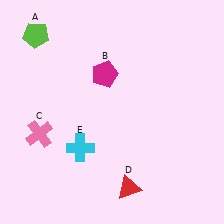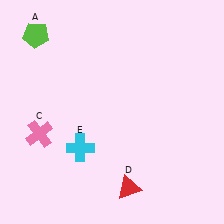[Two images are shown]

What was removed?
The magenta pentagon (B) was removed in Image 2.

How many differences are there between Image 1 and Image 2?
There is 1 difference between the two images.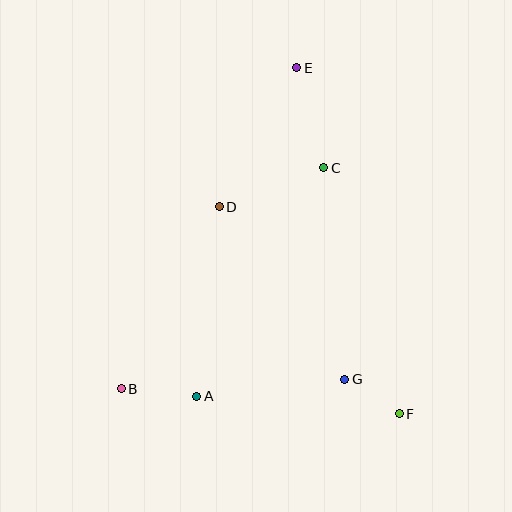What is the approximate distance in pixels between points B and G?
The distance between B and G is approximately 224 pixels.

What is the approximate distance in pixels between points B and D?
The distance between B and D is approximately 207 pixels.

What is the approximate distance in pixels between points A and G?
The distance between A and G is approximately 149 pixels.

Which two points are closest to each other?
Points F and G are closest to each other.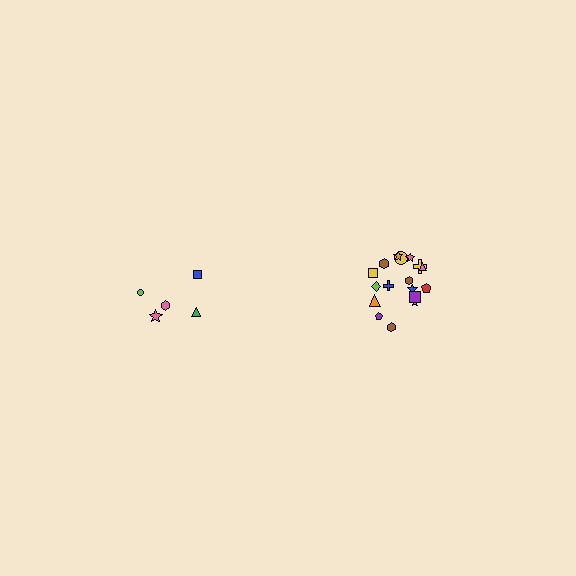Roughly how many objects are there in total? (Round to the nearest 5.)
Roughly 25 objects in total.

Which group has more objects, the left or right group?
The right group.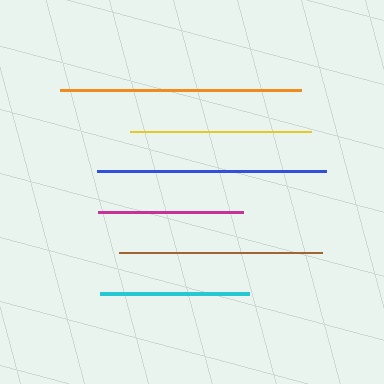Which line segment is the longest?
The orange line is the longest at approximately 241 pixels.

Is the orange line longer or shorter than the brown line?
The orange line is longer than the brown line.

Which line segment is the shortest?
The magenta line is the shortest at approximately 145 pixels.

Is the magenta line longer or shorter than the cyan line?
The cyan line is longer than the magenta line.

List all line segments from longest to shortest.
From longest to shortest: orange, blue, brown, yellow, cyan, magenta.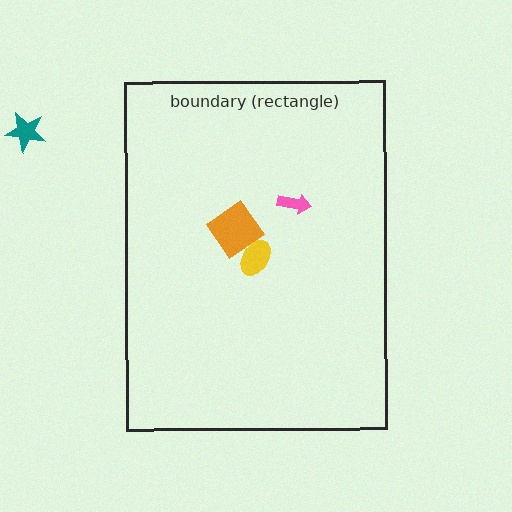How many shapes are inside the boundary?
3 inside, 1 outside.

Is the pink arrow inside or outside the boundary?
Inside.